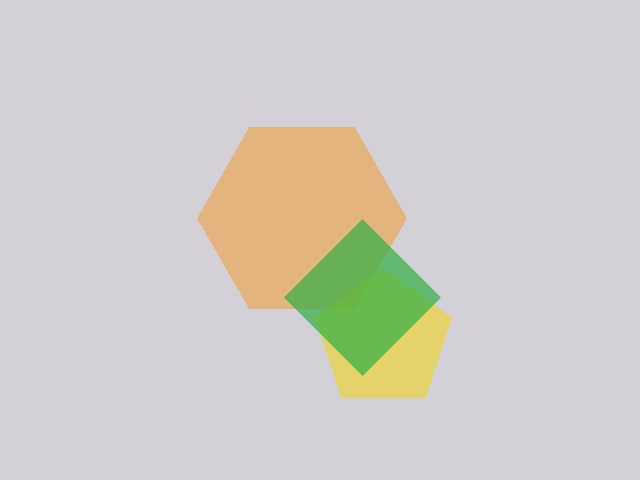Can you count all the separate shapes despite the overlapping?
Yes, there are 3 separate shapes.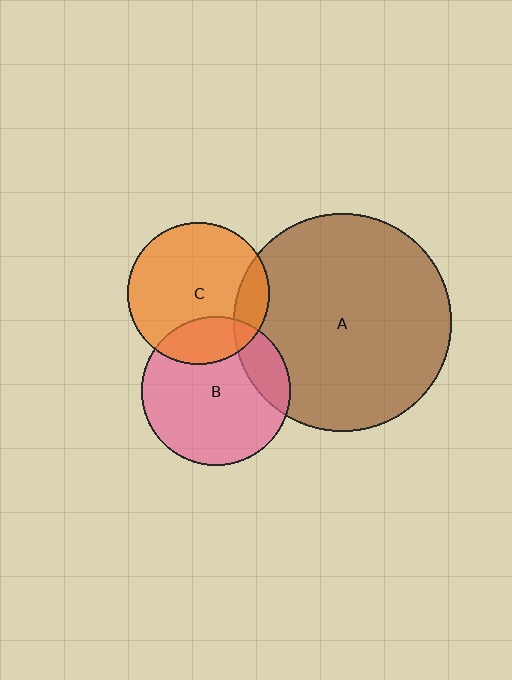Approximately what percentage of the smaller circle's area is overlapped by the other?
Approximately 15%.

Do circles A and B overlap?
Yes.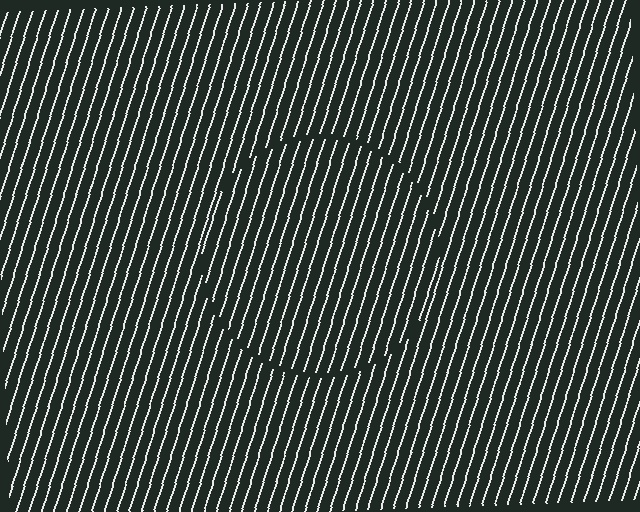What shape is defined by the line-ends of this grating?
An illusory circle. The interior of the shape contains the same grating, shifted by half a period — the contour is defined by the phase discontinuity where line-ends from the inner and outer gratings abut.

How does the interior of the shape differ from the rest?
The interior of the shape contains the same grating, shifted by half a period — the contour is defined by the phase discontinuity where line-ends from the inner and outer gratings abut.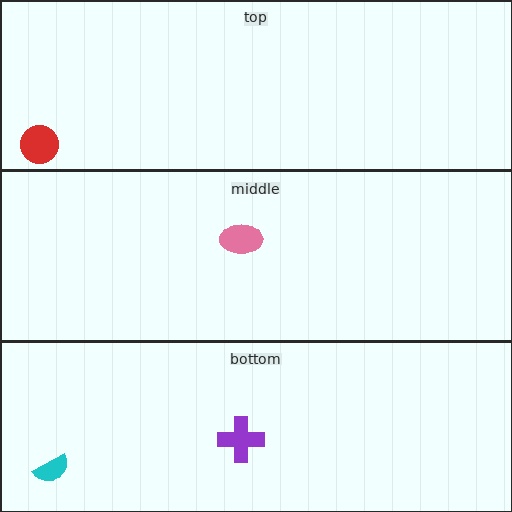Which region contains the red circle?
The top region.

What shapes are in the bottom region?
The cyan semicircle, the purple cross.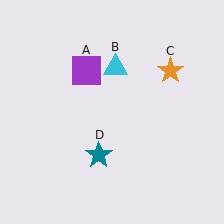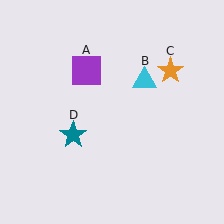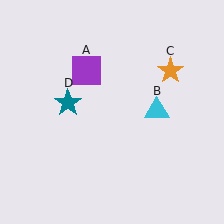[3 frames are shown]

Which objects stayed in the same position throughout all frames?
Purple square (object A) and orange star (object C) remained stationary.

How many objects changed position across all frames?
2 objects changed position: cyan triangle (object B), teal star (object D).